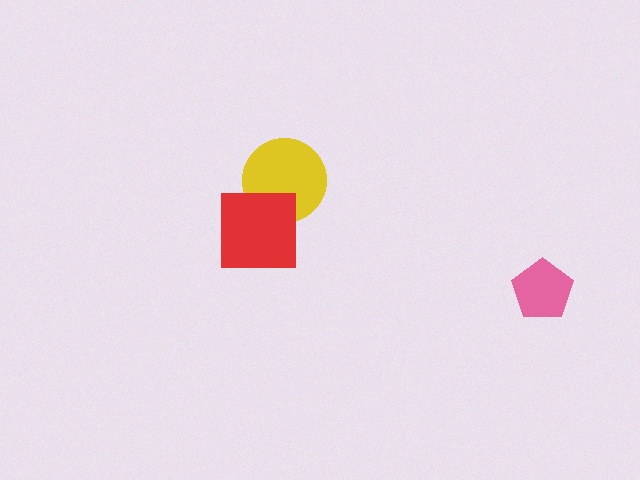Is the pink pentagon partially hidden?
No, no other shape covers it.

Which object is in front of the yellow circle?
The red square is in front of the yellow circle.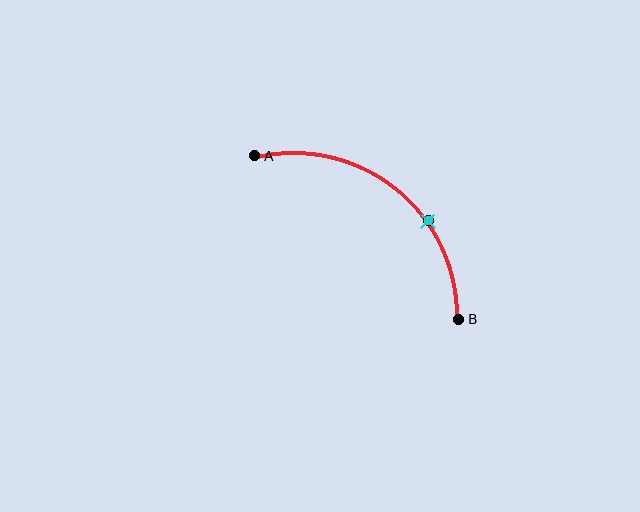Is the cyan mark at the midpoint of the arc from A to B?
No. The cyan mark lies on the arc but is closer to endpoint B. The arc midpoint would be at the point on the curve equidistant along the arc from both A and B.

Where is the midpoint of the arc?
The arc midpoint is the point on the curve farthest from the straight line joining A and B. It sits above and to the right of that line.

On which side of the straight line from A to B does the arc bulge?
The arc bulges above and to the right of the straight line connecting A and B.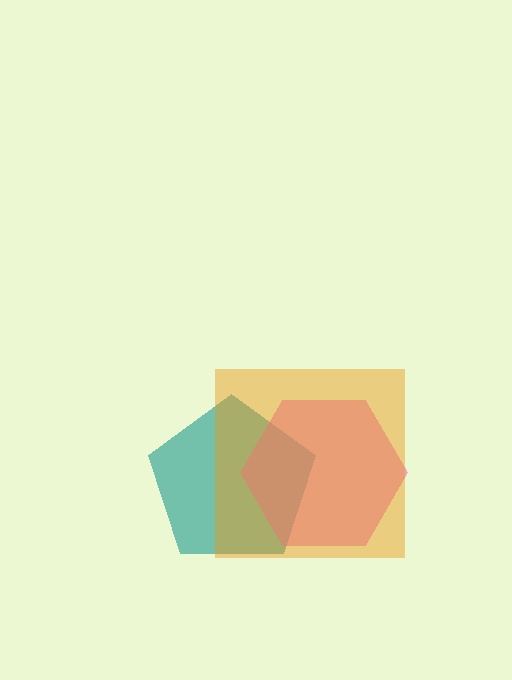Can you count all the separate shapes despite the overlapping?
Yes, there are 3 separate shapes.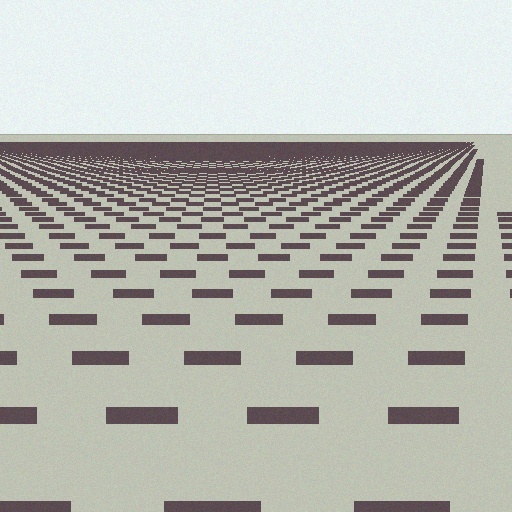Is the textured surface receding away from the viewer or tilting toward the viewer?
The surface is receding away from the viewer. Texture elements get smaller and denser toward the top.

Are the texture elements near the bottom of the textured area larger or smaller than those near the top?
Larger. Near the bottom, elements are closer to the viewer and appear at a bigger on-screen size.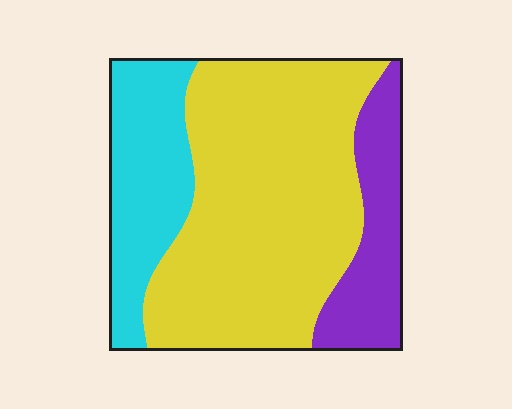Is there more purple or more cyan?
Cyan.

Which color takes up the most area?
Yellow, at roughly 60%.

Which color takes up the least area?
Purple, at roughly 15%.